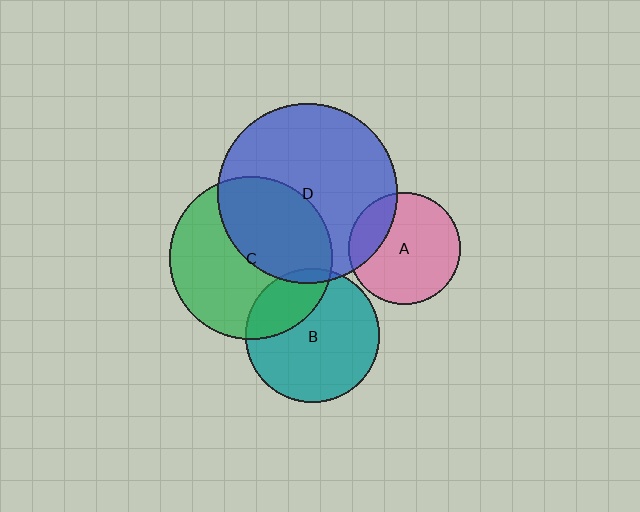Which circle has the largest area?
Circle D (blue).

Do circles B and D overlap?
Yes.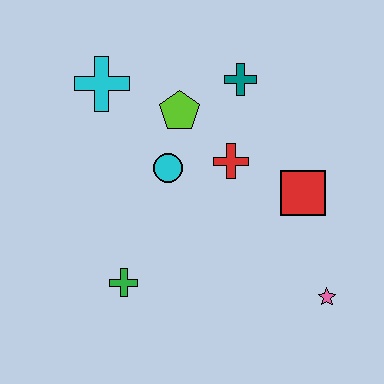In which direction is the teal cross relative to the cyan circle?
The teal cross is above the cyan circle.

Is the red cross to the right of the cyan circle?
Yes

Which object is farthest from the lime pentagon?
The pink star is farthest from the lime pentagon.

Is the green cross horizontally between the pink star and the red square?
No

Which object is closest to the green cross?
The cyan circle is closest to the green cross.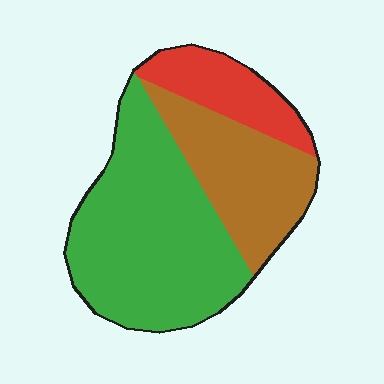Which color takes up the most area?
Green, at roughly 55%.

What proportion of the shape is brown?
Brown takes up about one quarter (1/4) of the shape.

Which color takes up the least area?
Red, at roughly 15%.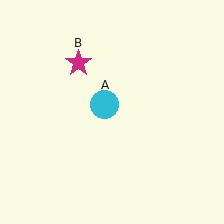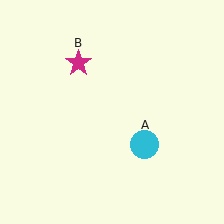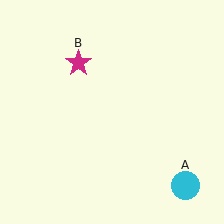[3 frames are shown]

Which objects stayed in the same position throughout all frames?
Magenta star (object B) remained stationary.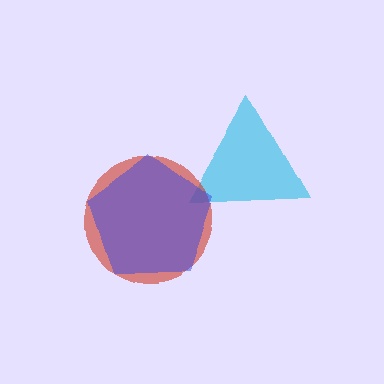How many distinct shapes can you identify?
There are 3 distinct shapes: a cyan triangle, a red circle, a blue pentagon.